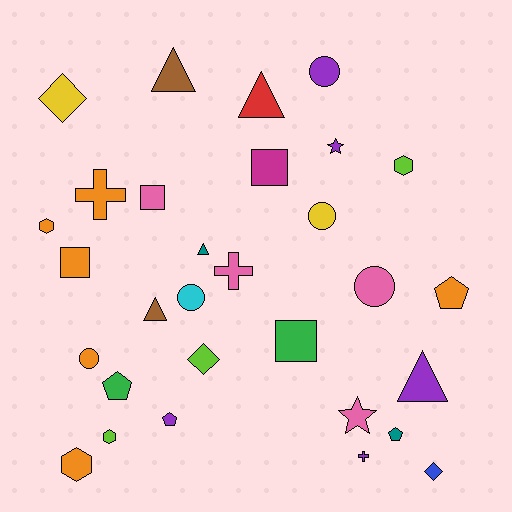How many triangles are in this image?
There are 5 triangles.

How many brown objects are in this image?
There are 2 brown objects.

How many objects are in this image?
There are 30 objects.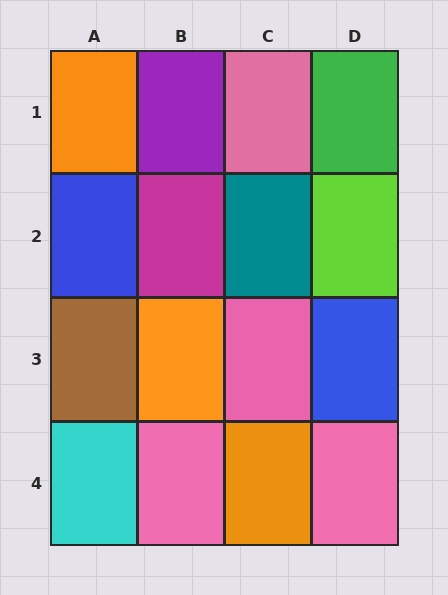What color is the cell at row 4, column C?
Orange.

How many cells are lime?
1 cell is lime.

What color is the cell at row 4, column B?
Pink.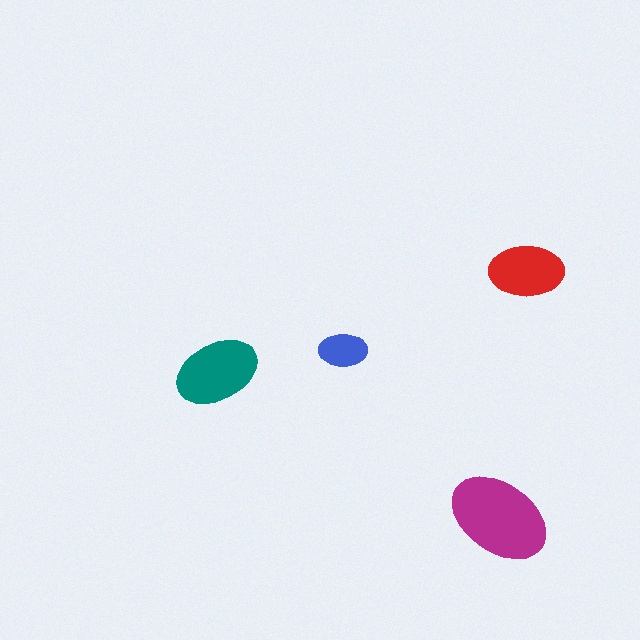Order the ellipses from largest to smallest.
the magenta one, the teal one, the red one, the blue one.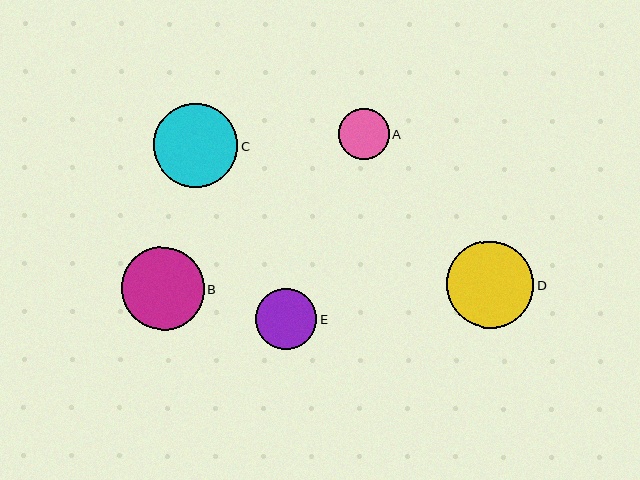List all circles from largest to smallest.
From largest to smallest: D, C, B, E, A.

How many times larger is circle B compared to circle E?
Circle B is approximately 1.4 times the size of circle E.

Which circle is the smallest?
Circle A is the smallest with a size of approximately 51 pixels.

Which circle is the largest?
Circle D is the largest with a size of approximately 87 pixels.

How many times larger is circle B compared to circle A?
Circle B is approximately 1.6 times the size of circle A.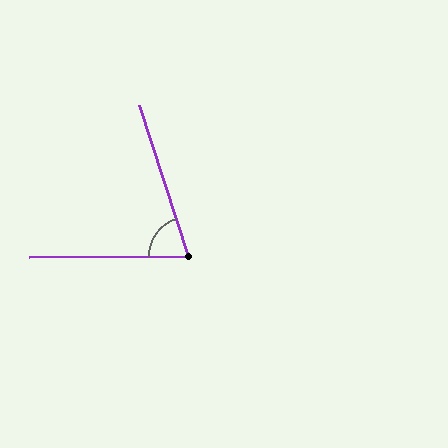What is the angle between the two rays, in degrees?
Approximately 72 degrees.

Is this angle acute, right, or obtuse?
It is acute.